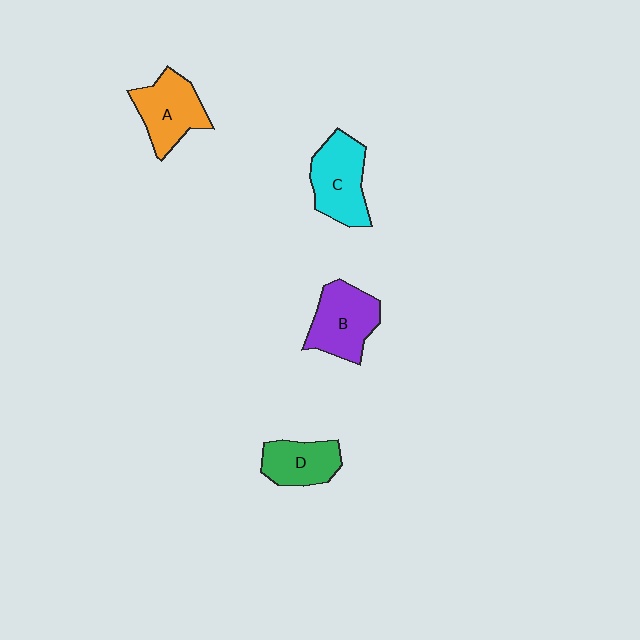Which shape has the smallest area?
Shape D (green).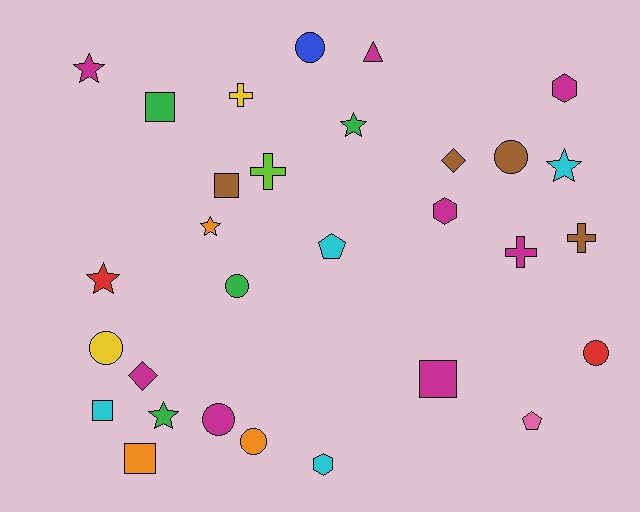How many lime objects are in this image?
There is 1 lime object.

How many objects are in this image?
There are 30 objects.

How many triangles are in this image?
There is 1 triangle.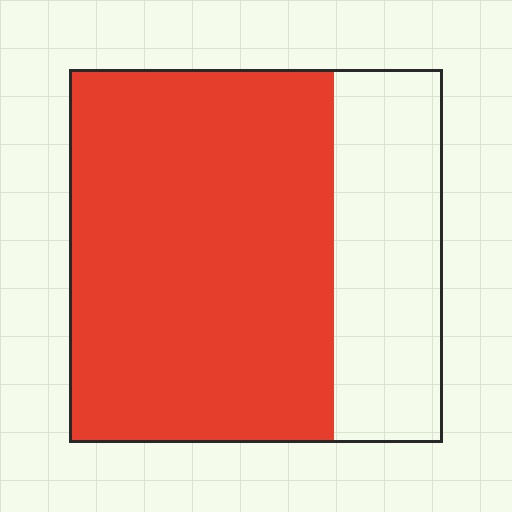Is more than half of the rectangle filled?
Yes.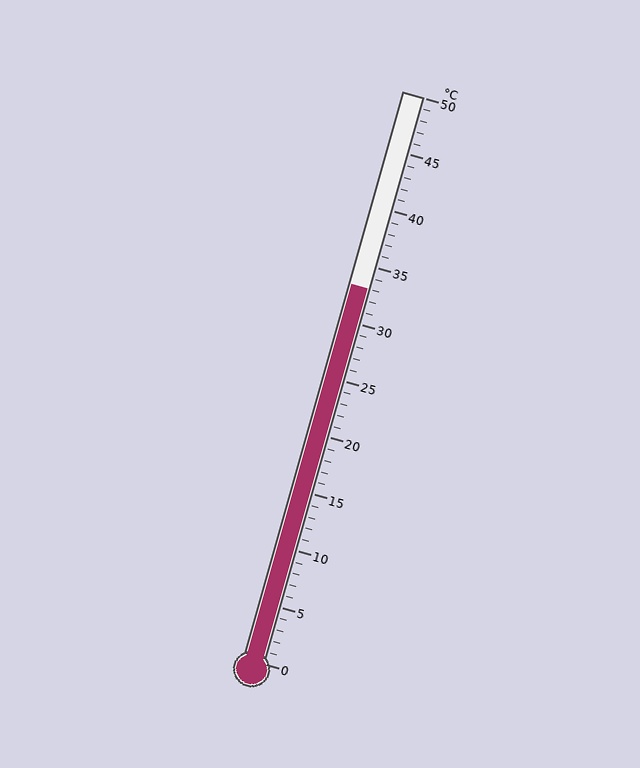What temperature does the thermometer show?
The thermometer shows approximately 33°C.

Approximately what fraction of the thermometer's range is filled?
The thermometer is filled to approximately 65% of its range.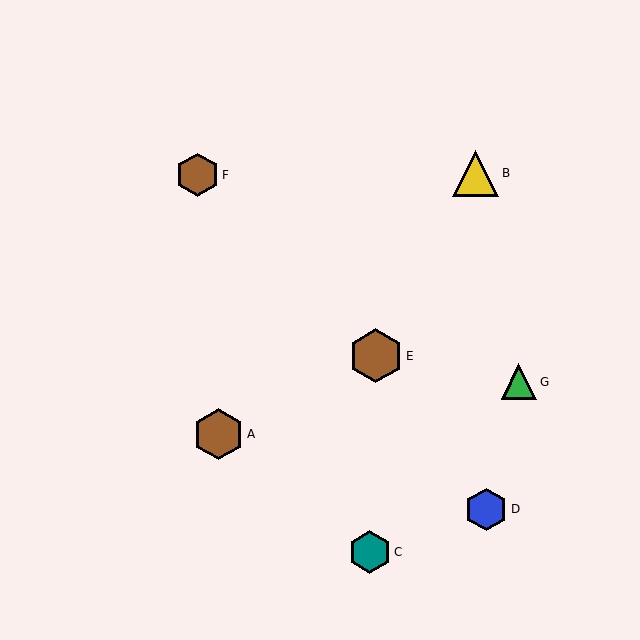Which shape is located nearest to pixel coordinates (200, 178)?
The brown hexagon (labeled F) at (198, 175) is nearest to that location.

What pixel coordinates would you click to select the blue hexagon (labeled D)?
Click at (486, 509) to select the blue hexagon D.